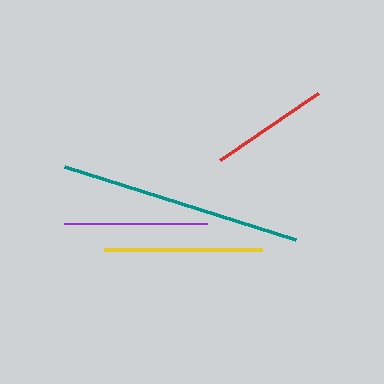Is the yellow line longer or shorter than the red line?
The yellow line is longer than the red line.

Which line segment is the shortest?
The red line is the shortest at approximately 118 pixels.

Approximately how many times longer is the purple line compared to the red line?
The purple line is approximately 1.2 times the length of the red line.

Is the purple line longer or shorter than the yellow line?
The yellow line is longer than the purple line.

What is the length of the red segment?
The red segment is approximately 118 pixels long.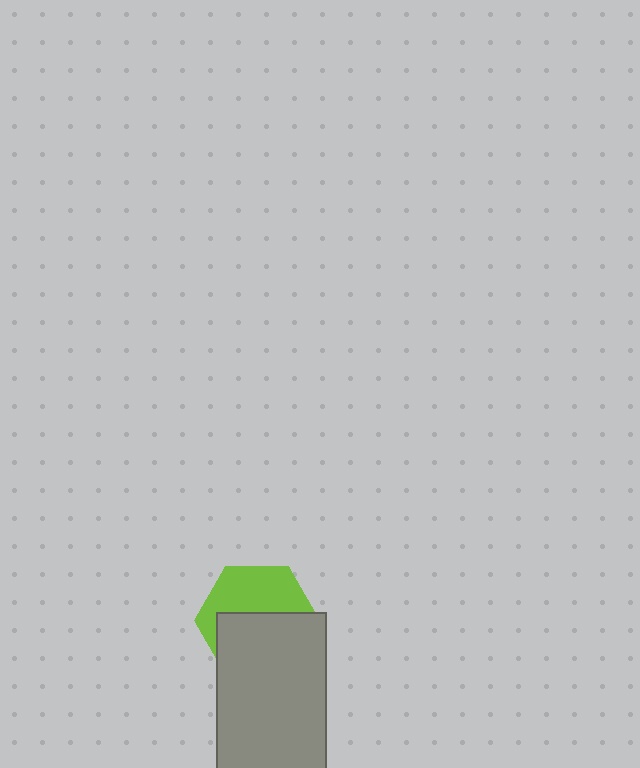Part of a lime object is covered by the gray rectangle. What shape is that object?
It is a hexagon.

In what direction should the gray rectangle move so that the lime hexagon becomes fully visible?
The gray rectangle should move down. That is the shortest direction to clear the overlap and leave the lime hexagon fully visible.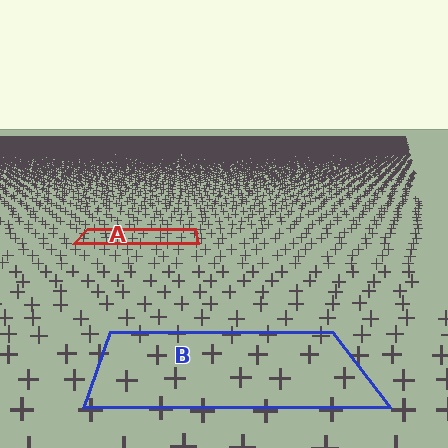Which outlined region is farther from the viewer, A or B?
Region A is farther from the viewer — the texture elements inside it appear smaller and more densely packed.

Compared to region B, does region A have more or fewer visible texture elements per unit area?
Region A has more texture elements per unit area — they are packed more densely because it is farther away.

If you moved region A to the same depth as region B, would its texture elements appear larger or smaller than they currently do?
They would appear larger. At a closer depth, the same texture elements are projected at a bigger on-screen size.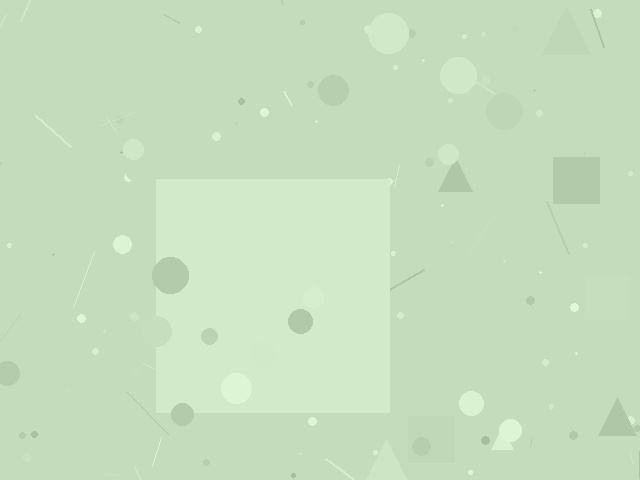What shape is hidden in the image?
A square is hidden in the image.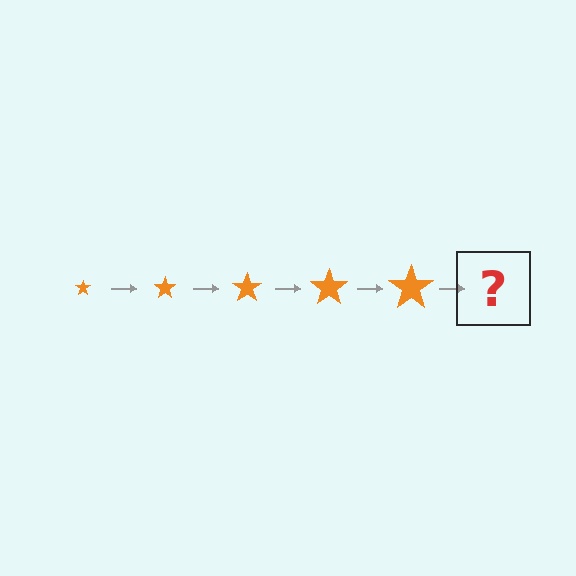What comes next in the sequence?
The next element should be an orange star, larger than the previous one.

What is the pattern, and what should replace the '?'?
The pattern is that the star gets progressively larger each step. The '?' should be an orange star, larger than the previous one.